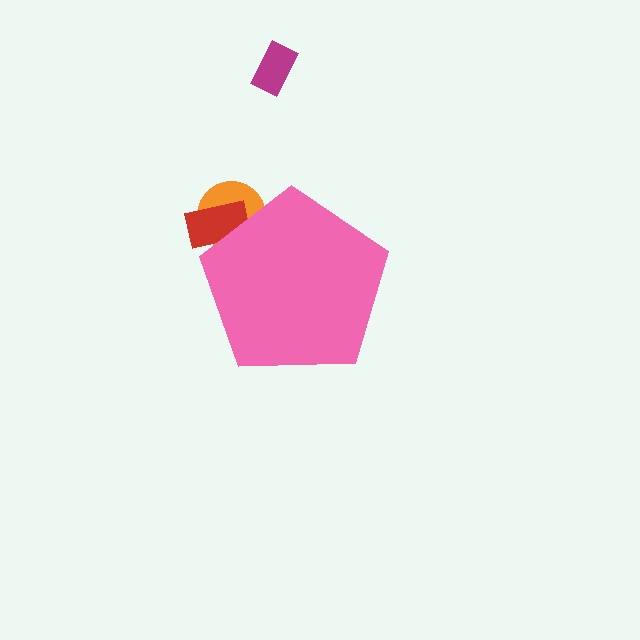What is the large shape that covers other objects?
A pink pentagon.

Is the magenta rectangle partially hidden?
No, the magenta rectangle is fully visible.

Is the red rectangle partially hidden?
Yes, the red rectangle is partially hidden behind the pink pentagon.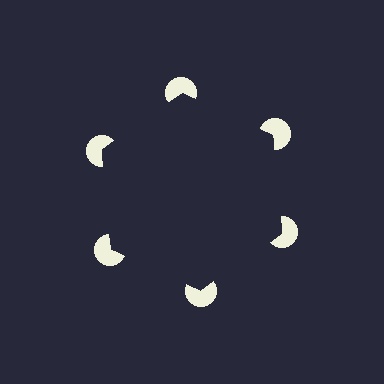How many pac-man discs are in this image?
There are 6 — one at each vertex of the illusory hexagon.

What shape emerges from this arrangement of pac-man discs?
An illusory hexagon — its edges are inferred from the aligned wedge cuts in the pac-man discs, not physically drawn.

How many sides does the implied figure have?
6 sides.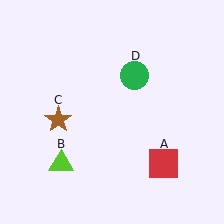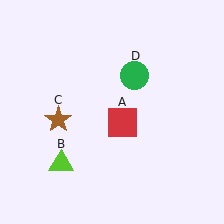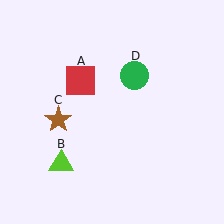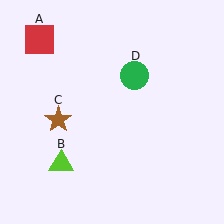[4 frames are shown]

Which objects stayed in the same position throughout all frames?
Lime triangle (object B) and brown star (object C) and green circle (object D) remained stationary.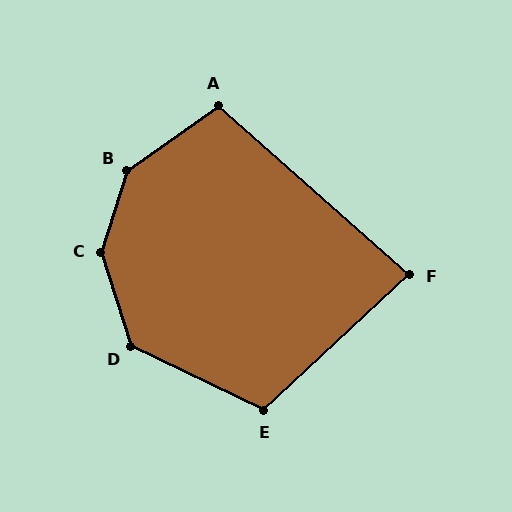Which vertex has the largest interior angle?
C, at approximately 145 degrees.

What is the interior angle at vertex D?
Approximately 133 degrees (obtuse).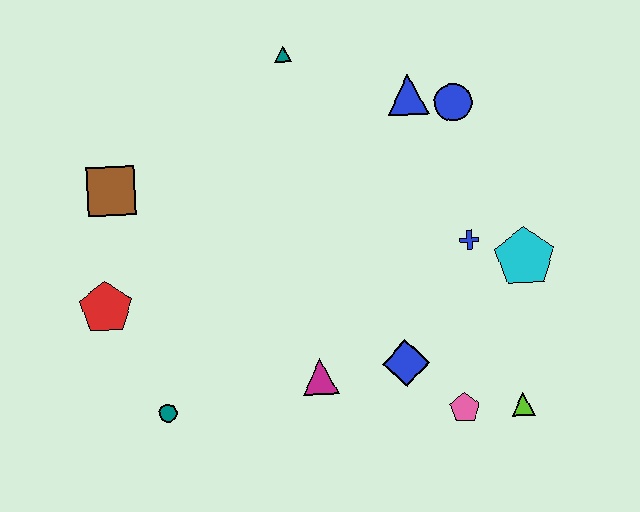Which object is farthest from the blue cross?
The red pentagon is farthest from the blue cross.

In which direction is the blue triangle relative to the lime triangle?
The blue triangle is above the lime triangle.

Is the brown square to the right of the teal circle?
No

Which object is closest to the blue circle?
The blue triangle is closest to the blue circle.